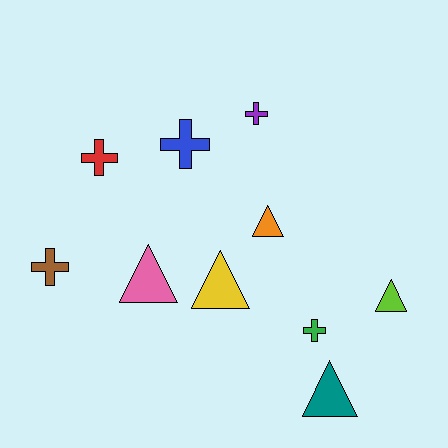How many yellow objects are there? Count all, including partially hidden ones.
There is 1 yellow object.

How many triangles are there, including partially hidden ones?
There are 5 triangles.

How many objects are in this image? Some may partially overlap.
There are 10 objects.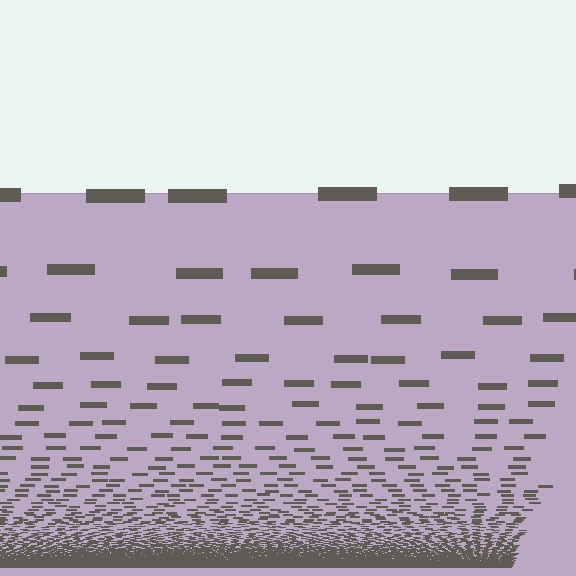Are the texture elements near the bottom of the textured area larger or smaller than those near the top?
Smaller. The gradient is inverted — elements near the bottom are smaller and denser.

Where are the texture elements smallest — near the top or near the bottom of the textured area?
Near the bottom.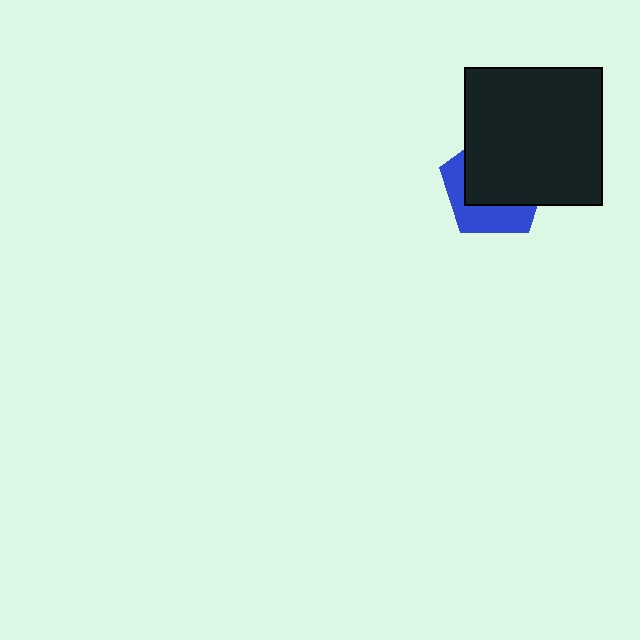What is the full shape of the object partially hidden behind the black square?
The partially hidden object is a blue pentagon.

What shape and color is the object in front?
The object in front is a black square.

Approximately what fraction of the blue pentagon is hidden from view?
Roughly 62% of the blue pentagon is hidden behind the black square.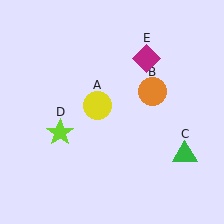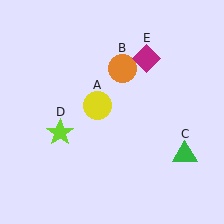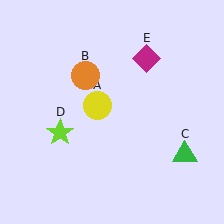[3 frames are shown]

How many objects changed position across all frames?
1 object changed position: orange circle (object B).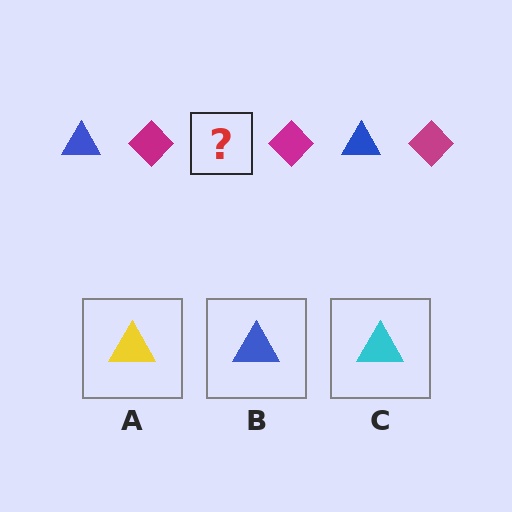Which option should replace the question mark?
Option B.